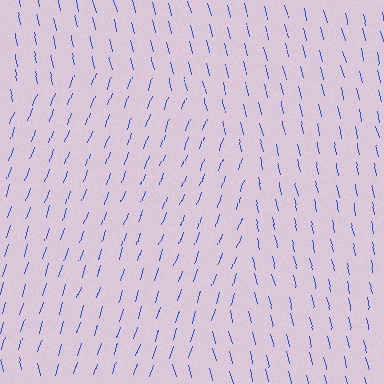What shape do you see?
I see a circle.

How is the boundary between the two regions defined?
The boundary is defined purely by a change in line orientation (approximately 32 degrees difference). All lines are the same color and thickness.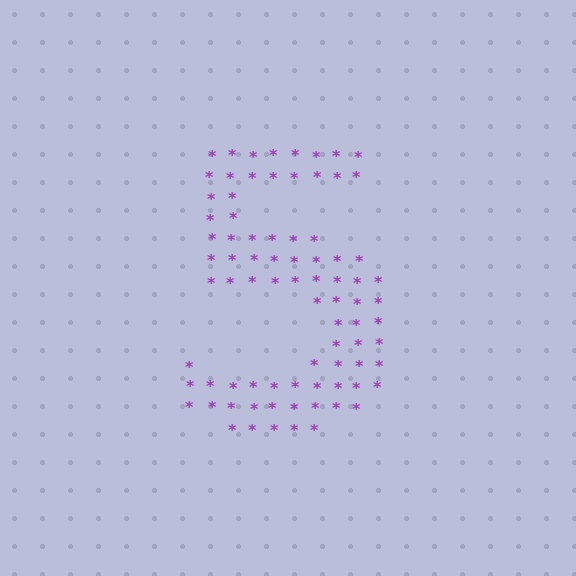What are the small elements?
The small elements are asterisks.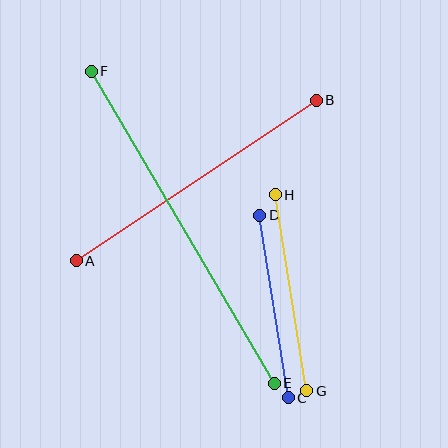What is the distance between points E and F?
The distance is approximately 362 pixels.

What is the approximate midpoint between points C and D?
The midpoint is at approximately (274, 307) pixels.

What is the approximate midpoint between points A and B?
The midpoint is at approximately (196, 180) pixels.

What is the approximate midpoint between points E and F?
The midpoint is at approximately (183, 227) pixels.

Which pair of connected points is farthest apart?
Points E and F are farthest apart.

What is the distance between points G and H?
The distance is approximately 199 pixels.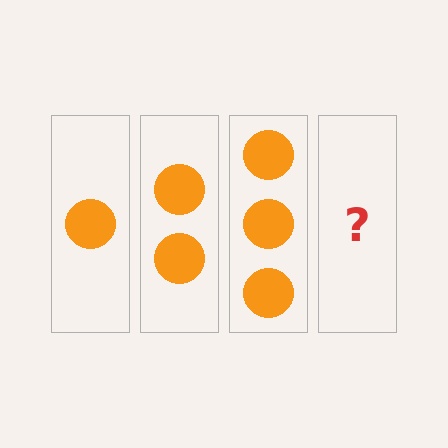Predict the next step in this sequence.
The next step is 4 circles.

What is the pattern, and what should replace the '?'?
The pattern is that each step adds one more circle. The '?' should be 4 circles.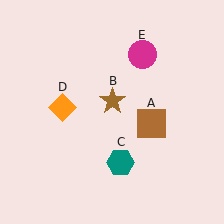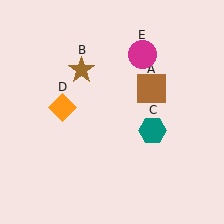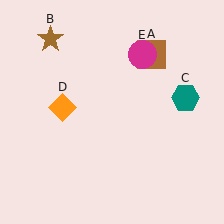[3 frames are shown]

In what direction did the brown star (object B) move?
The brown star (object B) moved up and to the left.